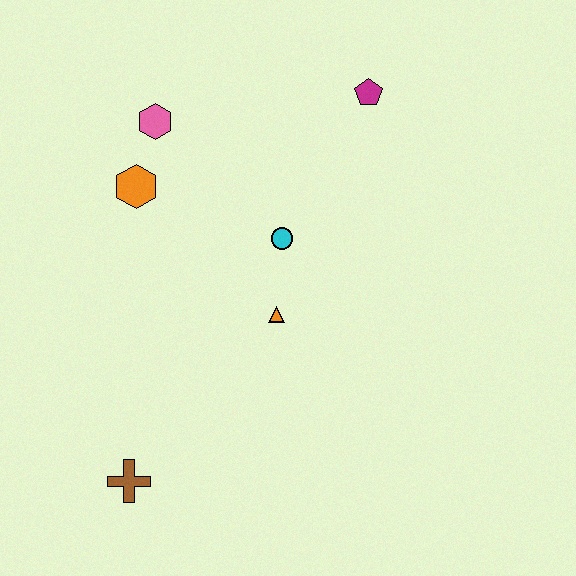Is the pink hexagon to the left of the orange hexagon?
No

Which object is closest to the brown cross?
The orange triangle is closest to the brown cross.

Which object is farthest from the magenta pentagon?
The brown cross is farthest from the magenta pentagon.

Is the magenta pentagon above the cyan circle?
Yes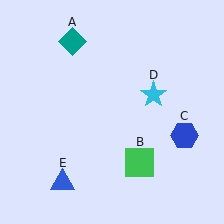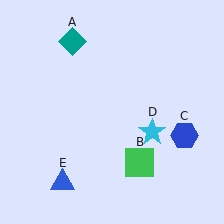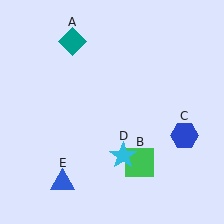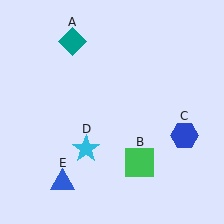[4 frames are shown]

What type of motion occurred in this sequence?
The cyan star (object D) rotated clockwise around the center of the scene.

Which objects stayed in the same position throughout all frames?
Teal diamond (object A) and green square (object B) and blue hexagon (object C) and blue triangle (object E) remained stationary.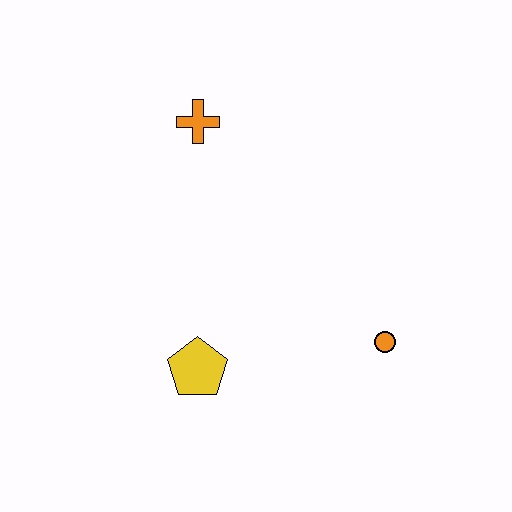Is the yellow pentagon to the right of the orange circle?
No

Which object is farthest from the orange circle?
The orange cross is farthest from the orange circle.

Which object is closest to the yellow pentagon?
The orange circle is closest to the yellow pentagon.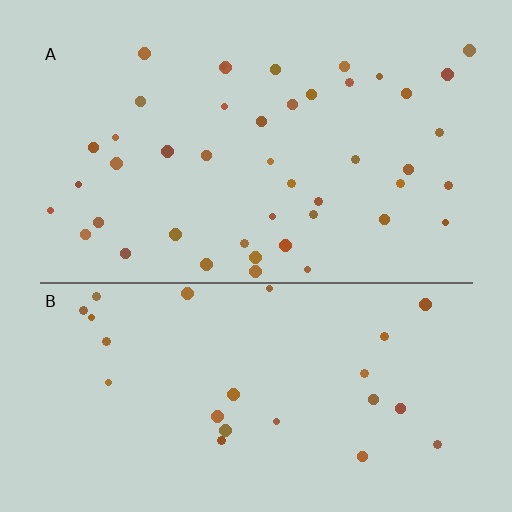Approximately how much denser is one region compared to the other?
Approximately 1.8× — region A over region B.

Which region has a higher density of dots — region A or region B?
A (the top).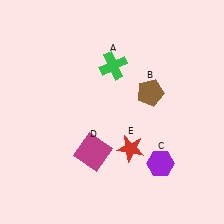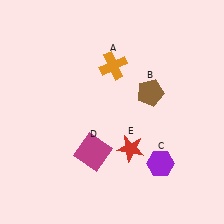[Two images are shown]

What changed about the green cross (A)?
In Image 1, A is green. In Image 2, it changed to orange.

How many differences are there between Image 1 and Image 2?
There is 1 difference between the two images.